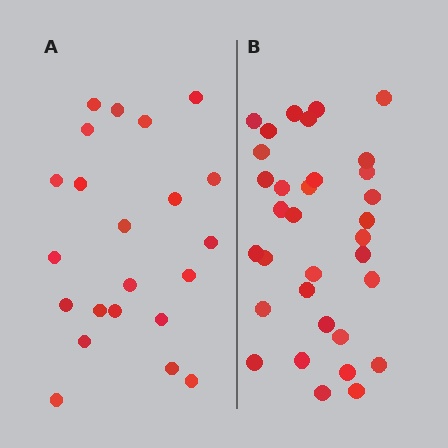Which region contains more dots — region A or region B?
Region B (the right region) has more dots.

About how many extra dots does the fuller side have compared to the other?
Region B has roughly 12 or so more dots than region A.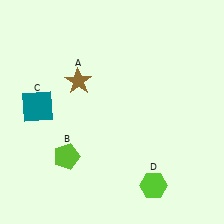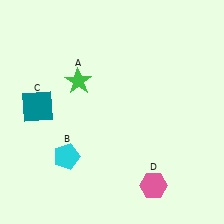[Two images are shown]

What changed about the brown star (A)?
In Image 1, A is brown. In Image 2, it changed to green.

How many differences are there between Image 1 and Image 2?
There are 3 differences between the two images.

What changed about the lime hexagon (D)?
In Image 1, D is lime. In Image 2, it changed to pink.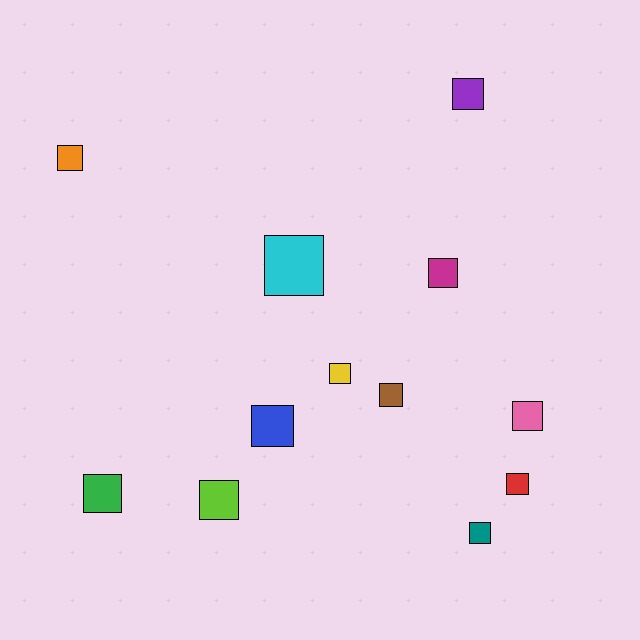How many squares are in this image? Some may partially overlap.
There are 12 squares.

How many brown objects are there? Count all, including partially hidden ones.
There is 1 brown object.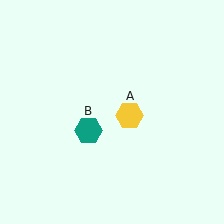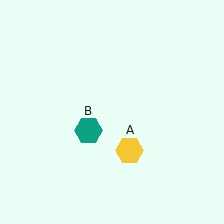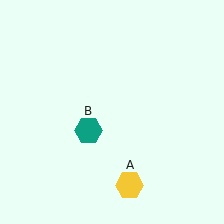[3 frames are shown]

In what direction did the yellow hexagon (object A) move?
The yellow hexagon (object A) moved down.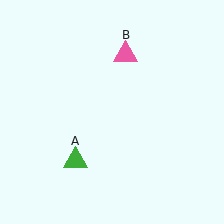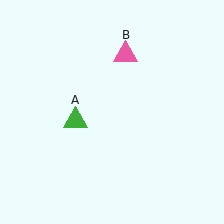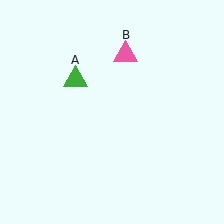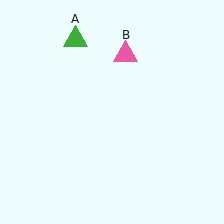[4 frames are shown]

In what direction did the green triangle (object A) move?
The green triangle (object A) moved up.